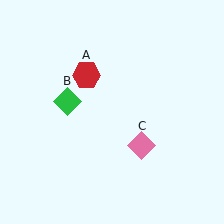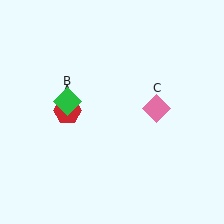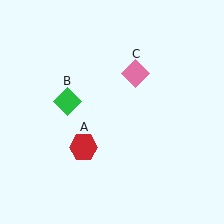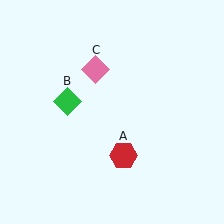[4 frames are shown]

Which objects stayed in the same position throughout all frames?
Green diamond (object B) remained stationary.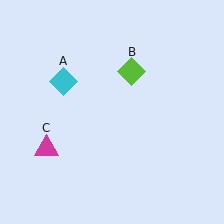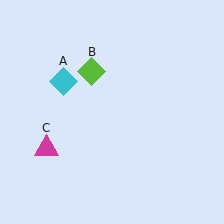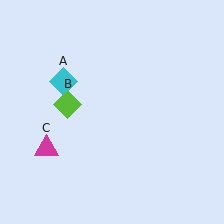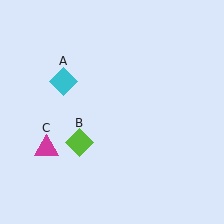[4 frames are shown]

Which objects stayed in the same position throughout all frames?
Cyan diamond (object A) and magenta triangle (object C) remained stationary.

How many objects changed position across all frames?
1 object changed position: lime diamond (object B).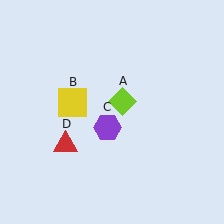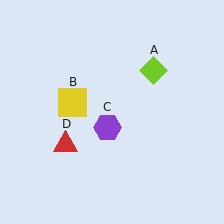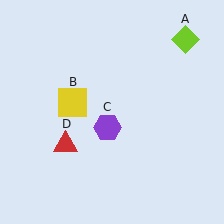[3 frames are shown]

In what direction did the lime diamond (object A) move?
The lime diamond (object A) moved up and to the right.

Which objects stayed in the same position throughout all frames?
Yellow square (object B) and purple hexagon (object C) and red triangle (object D) remained stationary.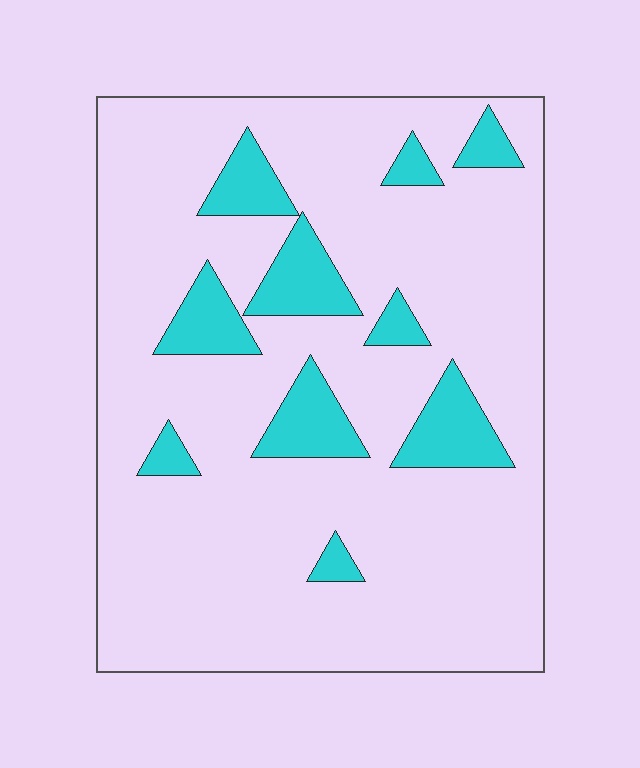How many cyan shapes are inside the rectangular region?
10.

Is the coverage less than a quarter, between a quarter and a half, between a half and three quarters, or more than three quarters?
Less than a quarter.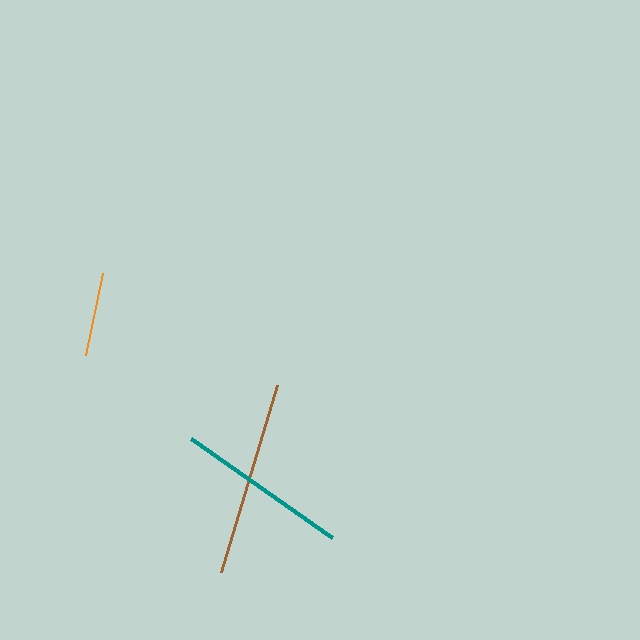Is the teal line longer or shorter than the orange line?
The teal line is longer than the orange line.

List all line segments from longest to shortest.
From longest to shortest: brown, teal, orange.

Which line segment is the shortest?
The orange line is the shortest at approximately 84 pixels.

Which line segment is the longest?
The brown line is the longest at approximately 195 pixels.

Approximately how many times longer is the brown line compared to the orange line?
The brown line is approximately 2.3 times the length of the orange line.